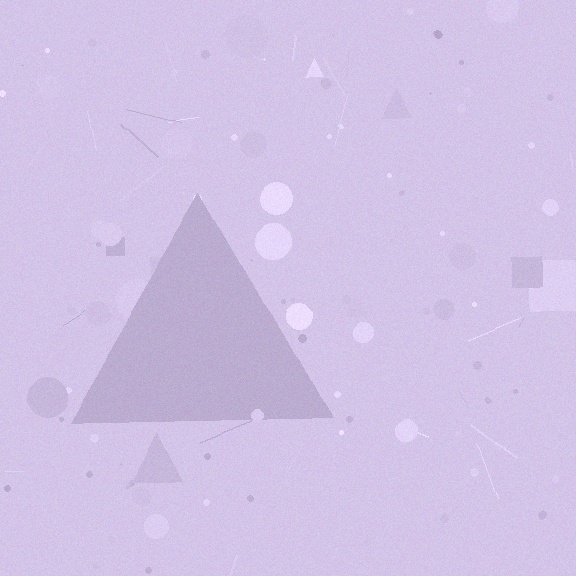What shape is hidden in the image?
A triangle is hidden in the image.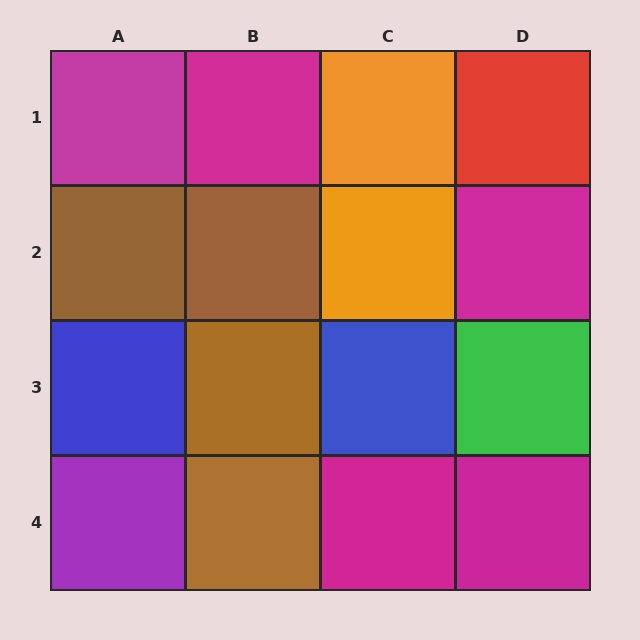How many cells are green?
1 cell is green.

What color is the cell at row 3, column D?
Green.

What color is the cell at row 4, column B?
Brown.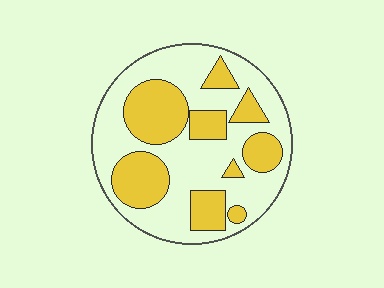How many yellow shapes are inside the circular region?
9.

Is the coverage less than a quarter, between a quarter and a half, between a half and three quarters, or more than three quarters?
Between a quarter and a half.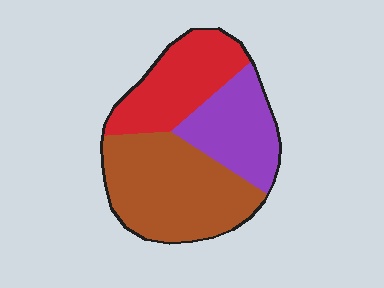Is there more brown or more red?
Brown.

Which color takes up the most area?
Brown, at roughly 45%.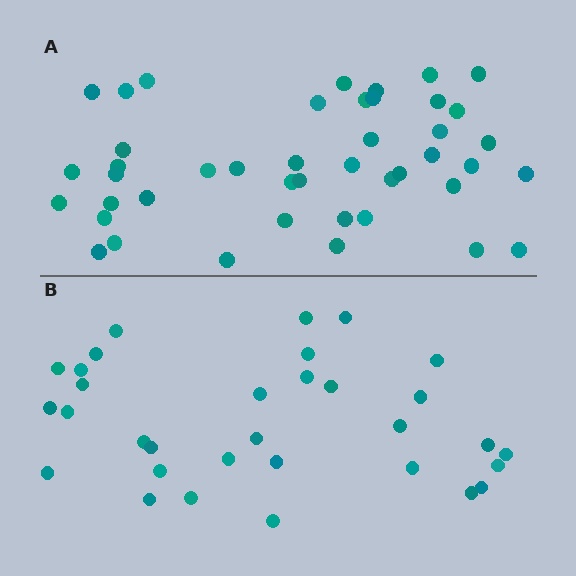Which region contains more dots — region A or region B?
Region A (the top region) has more dots.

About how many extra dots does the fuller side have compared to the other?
Region A has roughly 12 or so more dots than region B.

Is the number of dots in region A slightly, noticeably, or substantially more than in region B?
Region A has noticeably more, but not dramatically so. The ratio is roughly 1.4 to 1.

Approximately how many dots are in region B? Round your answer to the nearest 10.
About 30 dots. (The exact count is 32, which rounds to 30.)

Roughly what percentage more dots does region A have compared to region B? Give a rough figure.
About 40% more.